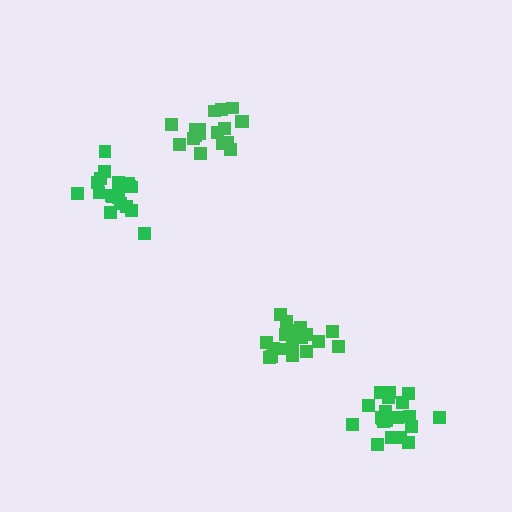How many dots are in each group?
Group 1: 19 dots, Group 2: 20 dots, Group 3: 19 dots, Group 4: 20 dots (78 total).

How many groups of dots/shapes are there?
There are 4 groups.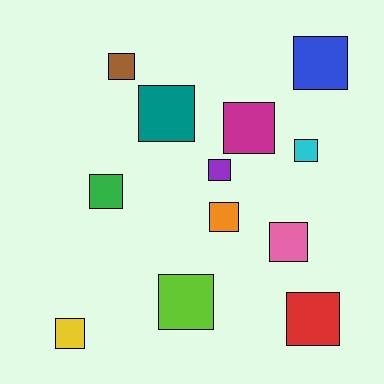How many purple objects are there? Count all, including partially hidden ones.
There is 1 purple object.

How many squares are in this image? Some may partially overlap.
There are 12 squares.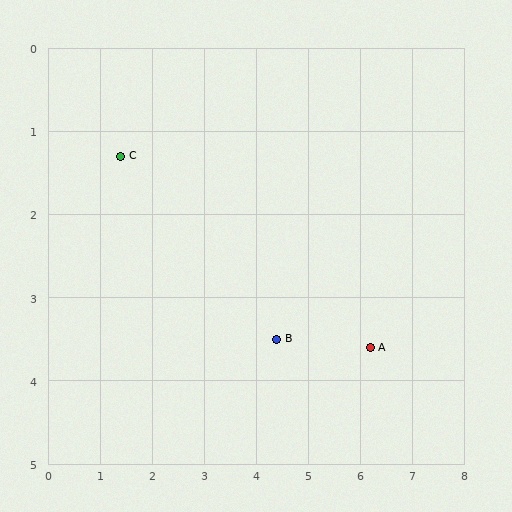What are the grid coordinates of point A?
Point A is at approximately (6.2, 3.6).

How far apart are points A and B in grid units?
Points A and B are about 1.8 grid units apart.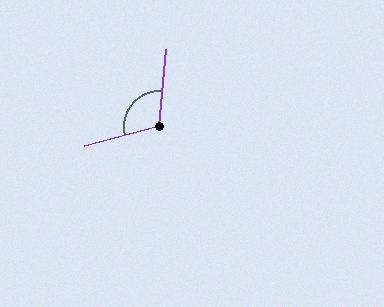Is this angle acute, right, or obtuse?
It is obtuse.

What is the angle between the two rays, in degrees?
Approximately 109 degrees.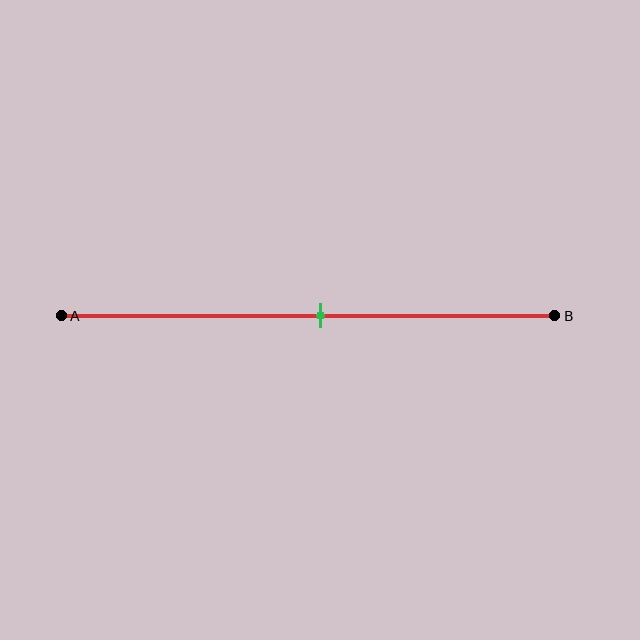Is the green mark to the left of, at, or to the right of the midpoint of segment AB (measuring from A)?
The green mark is approximately at the midpoint of segment AB.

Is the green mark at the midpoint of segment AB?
Yes, the mark is approximately at the midpoint.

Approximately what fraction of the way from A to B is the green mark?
The green mark is approximately 50% of the way from A to B.